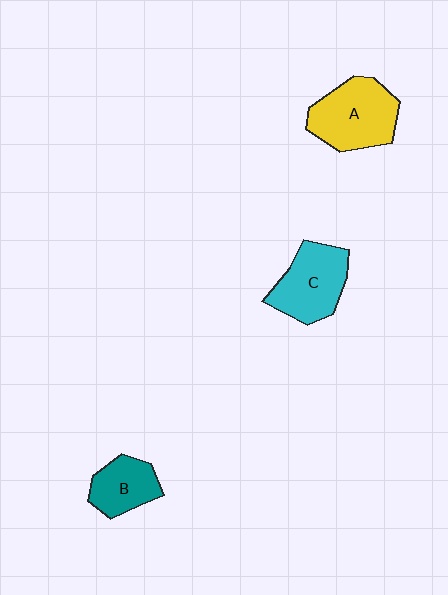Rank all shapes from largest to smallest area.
From largest to smallest: A (yellow), C (cyan), B (teal).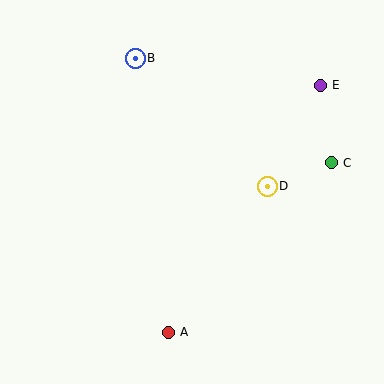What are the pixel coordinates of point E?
Point E is at (320, 85).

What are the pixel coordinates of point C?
Point C is at (331, 163).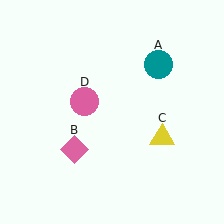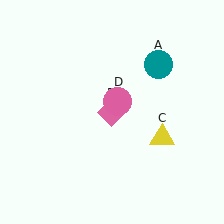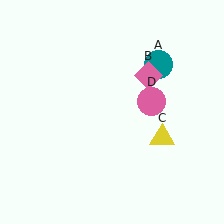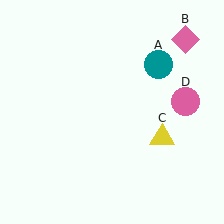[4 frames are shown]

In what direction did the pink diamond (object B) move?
The pink diamond (object B) moved up and to the right.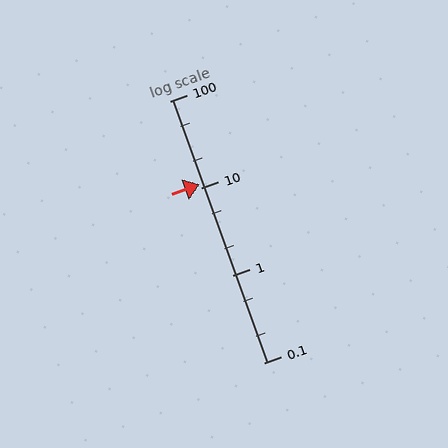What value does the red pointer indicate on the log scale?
The pointer indicates approximately 11.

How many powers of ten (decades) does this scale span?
The scale spans 3 decades, from 0.1 to 100.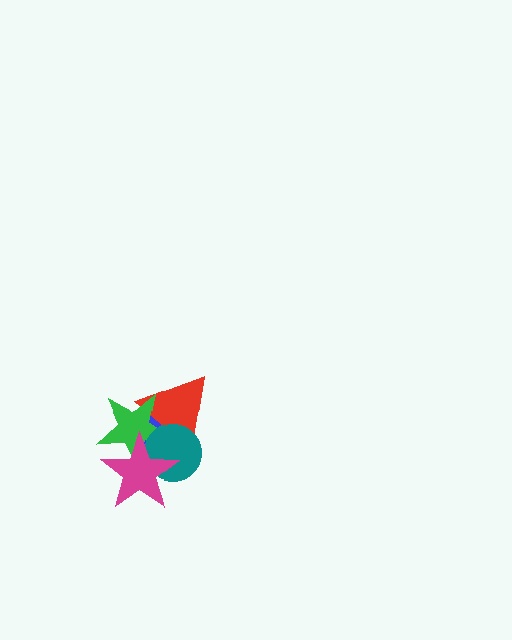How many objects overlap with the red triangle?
4 objects overlap with the red triangle.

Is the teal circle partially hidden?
Yes, it is partially covered by another shape.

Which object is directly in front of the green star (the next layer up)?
The teal circle is directly in front of the green star.